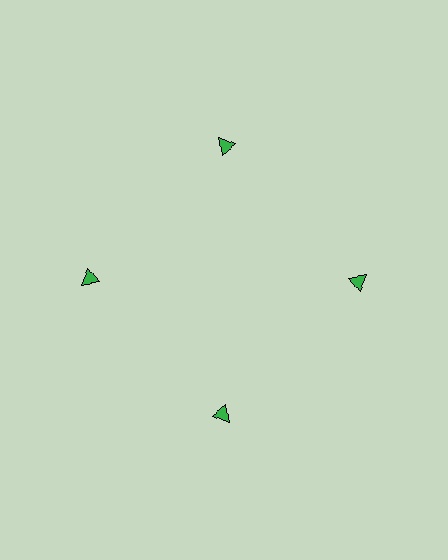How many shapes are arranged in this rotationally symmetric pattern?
There are 4 shapes, arranged in 4 groups of 1.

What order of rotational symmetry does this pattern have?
This pattern has 4-fold rotational symmetry.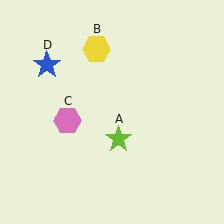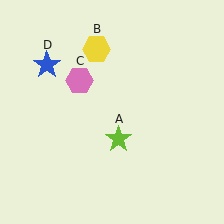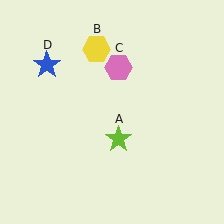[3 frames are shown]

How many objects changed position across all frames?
1 object changed position: pink hexagon (object C).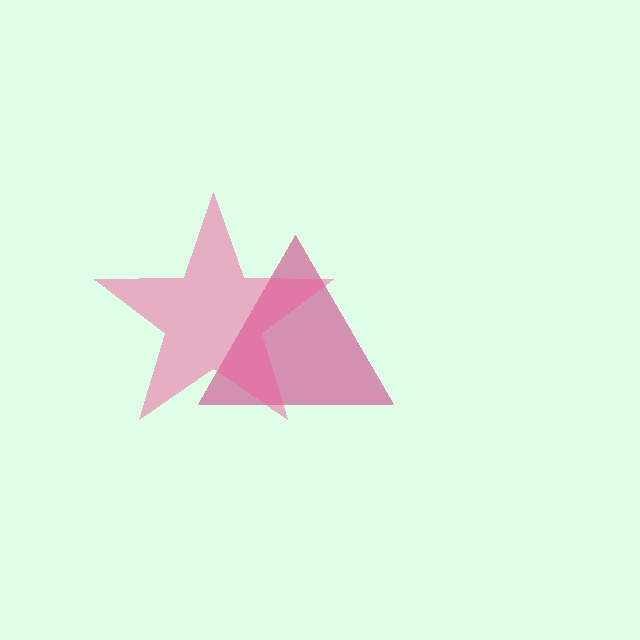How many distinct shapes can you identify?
There are 2 distinct shapes: a magenta triangle, a pink star.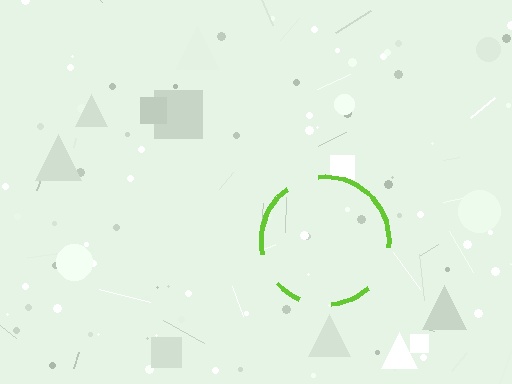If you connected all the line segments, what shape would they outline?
They would outline a circle.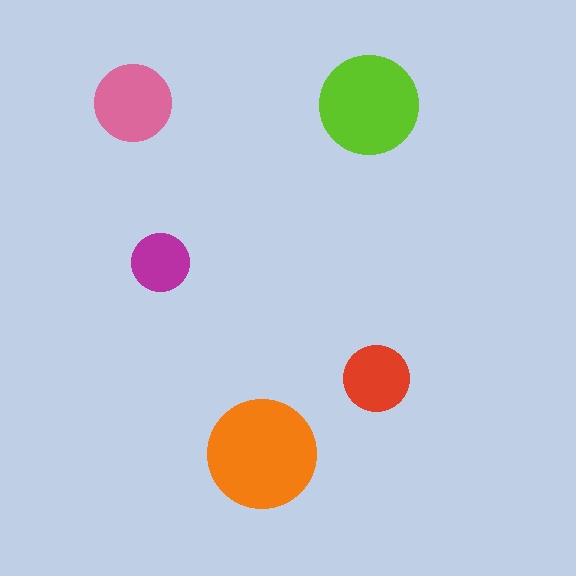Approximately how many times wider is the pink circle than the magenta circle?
About 1.5 times wider.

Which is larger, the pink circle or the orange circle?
The orange one.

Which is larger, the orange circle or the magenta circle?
The orange one.